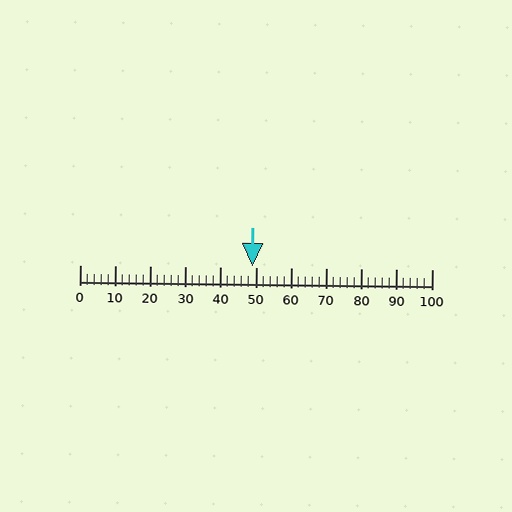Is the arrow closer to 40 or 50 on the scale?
The arrow is closer to 50.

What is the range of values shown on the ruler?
The ruler shows values from 0 to 100.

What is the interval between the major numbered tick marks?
The major tick marks are spaced 10 units apart.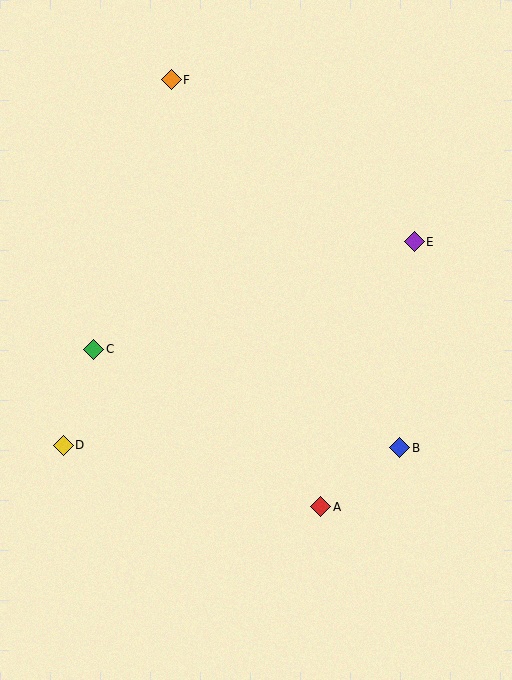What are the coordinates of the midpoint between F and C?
The midpoint between F and C is at (132, 214).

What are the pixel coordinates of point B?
Point B is at (400, 448).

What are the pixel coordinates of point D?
Point D is at (63, 445).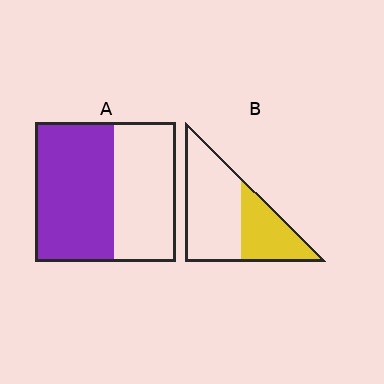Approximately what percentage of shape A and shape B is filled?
A is approximately 55% and B is approximately 35%.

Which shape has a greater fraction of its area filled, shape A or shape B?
Shape A.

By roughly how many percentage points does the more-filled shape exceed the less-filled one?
By roughly 20 percentage points (A over B).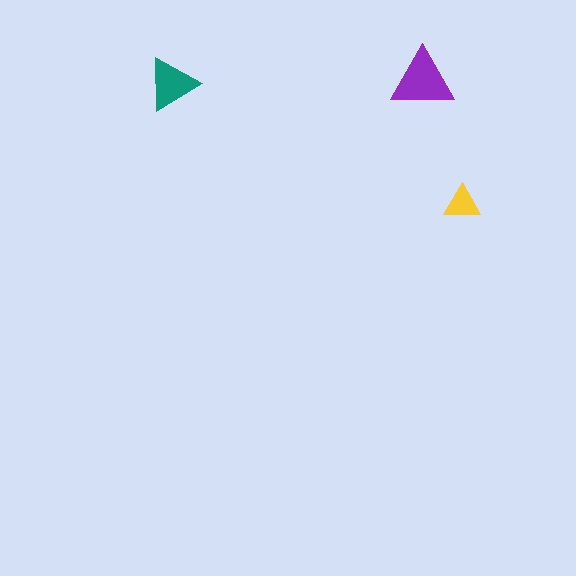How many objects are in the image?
There are 3 objects in the image.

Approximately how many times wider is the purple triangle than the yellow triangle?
About 1.5 times wider.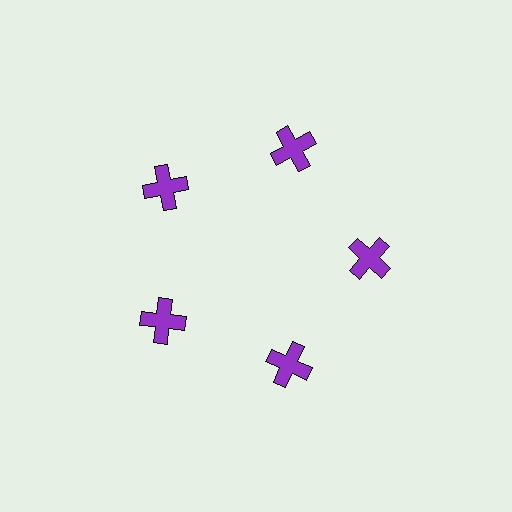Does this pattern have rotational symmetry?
Yes, this pattern has 5-fold rotational symmetry. It looks the same after rotating 72 degrees around the center.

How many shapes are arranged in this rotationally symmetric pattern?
There are 5 shapes, arranged in 5 groups of 1.